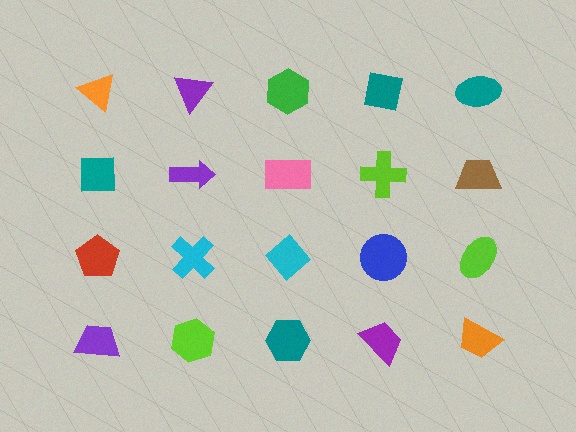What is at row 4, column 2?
A lime hexagon.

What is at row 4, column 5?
An orange trapezoid.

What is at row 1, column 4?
A teal square.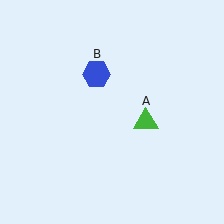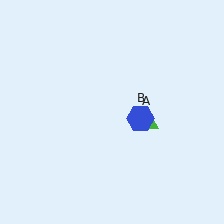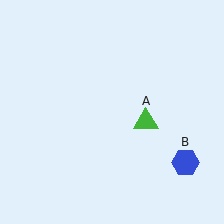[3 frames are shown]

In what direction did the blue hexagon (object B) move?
The blue hexagon (object B) moved down and to the right.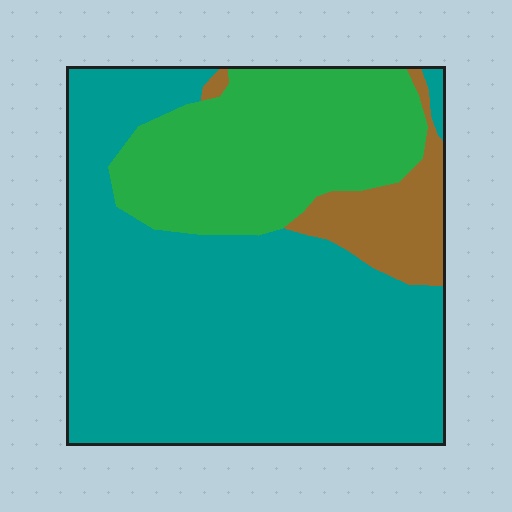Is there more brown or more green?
Green.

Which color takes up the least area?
Brown, at roughly 10%.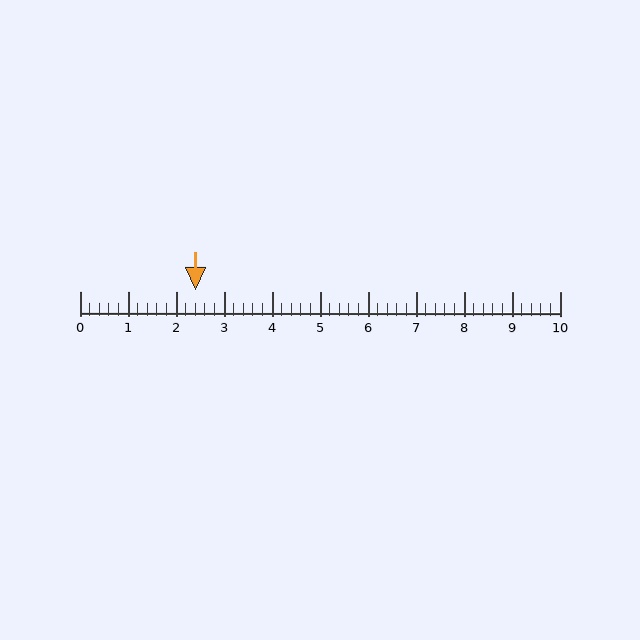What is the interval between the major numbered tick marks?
The major tick marks are spaced 1 units apart.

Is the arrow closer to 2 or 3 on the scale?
The arrow is closer to 2.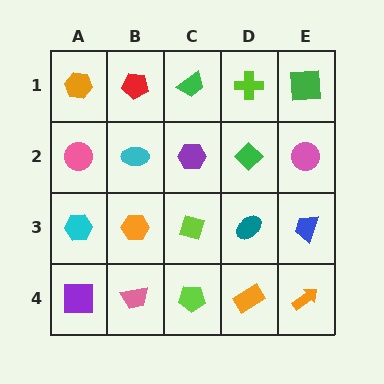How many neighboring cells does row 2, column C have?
4.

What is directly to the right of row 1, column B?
A green trapezoid.